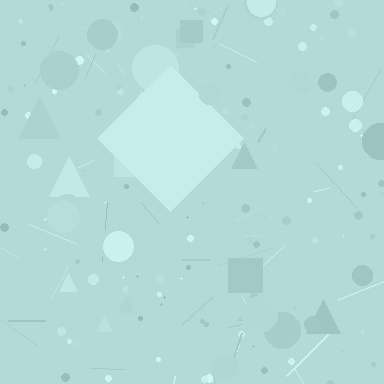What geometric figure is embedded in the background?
A diamond is embedded in the background.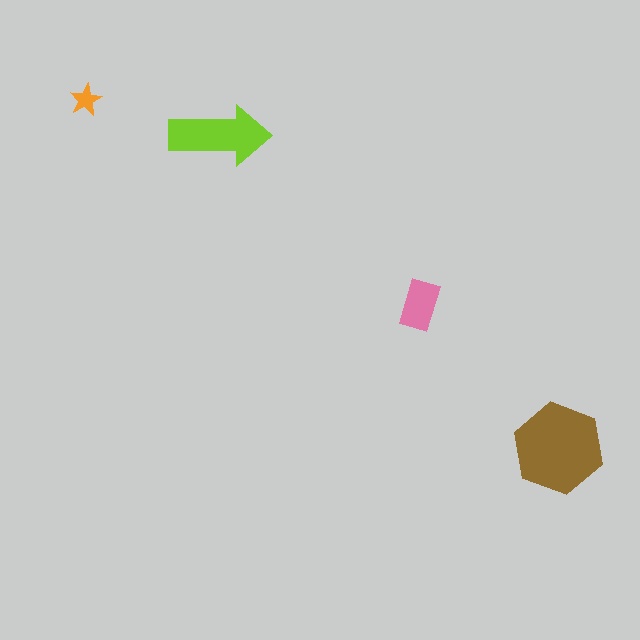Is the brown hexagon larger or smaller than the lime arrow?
Larger.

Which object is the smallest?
The orange star.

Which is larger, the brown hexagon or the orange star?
The brown hexagon.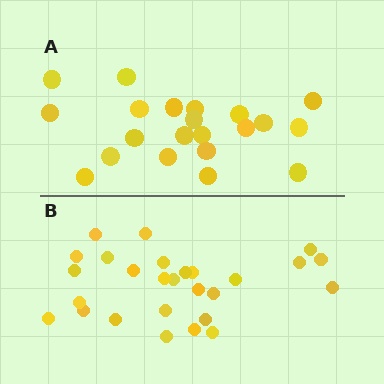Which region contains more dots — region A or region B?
Region B (the bottom region) has more dots.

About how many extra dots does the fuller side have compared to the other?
Region B has about 6 more dots than region A.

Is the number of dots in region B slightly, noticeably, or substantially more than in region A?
Region B has noticeably more, but not dramatically so. The ratio is roughly 1.3 to 1.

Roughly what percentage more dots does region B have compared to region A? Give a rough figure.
About 30% more.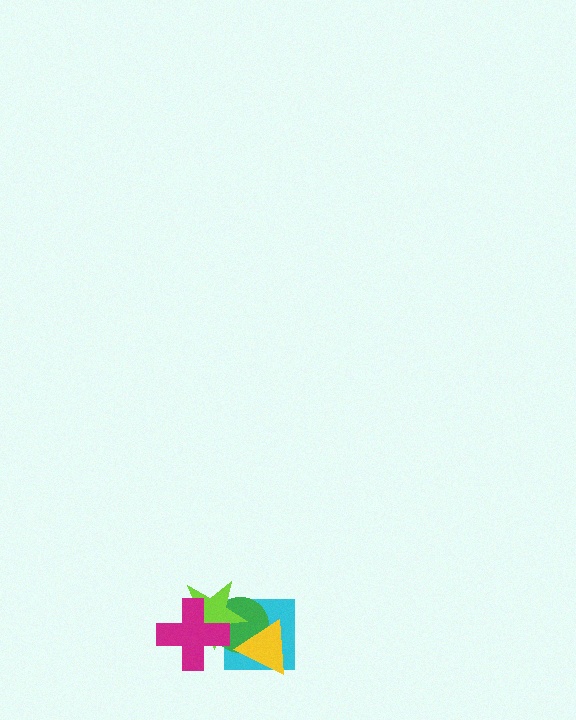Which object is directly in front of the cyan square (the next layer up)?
The green circle is directly in front of the cyan square.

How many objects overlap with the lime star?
3 objects overlap with the lime star.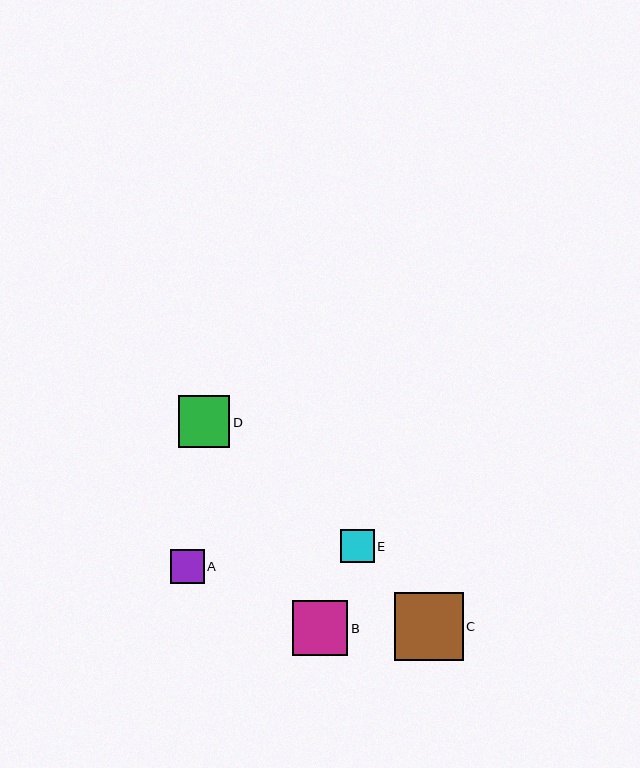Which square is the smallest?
Square A is the smallest with a size of approximately 34 pixels.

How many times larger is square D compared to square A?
Square D is approximately 1.5 times the size of square A.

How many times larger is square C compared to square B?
Square C is approximately 1.2 times the size of square B.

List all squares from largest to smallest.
From largest to smallest: C, B, D, E, A.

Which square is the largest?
Square C is the largest with a size of approximately 69 pixels.